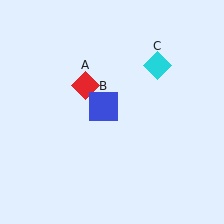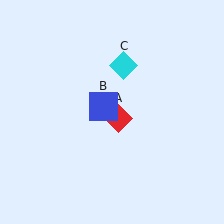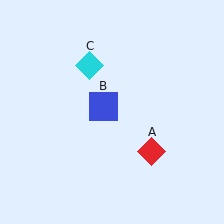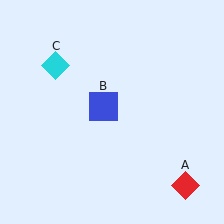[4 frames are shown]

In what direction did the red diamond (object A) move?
The red diamond (object A) moved down and to the right.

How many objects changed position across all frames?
2 objects changed position: red diamond (object A), cyan diamond (object C).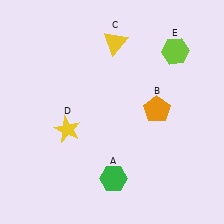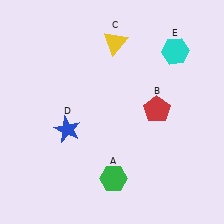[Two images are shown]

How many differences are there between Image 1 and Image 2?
There are 3 differences between the two images.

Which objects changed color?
B changed from orange to red. D changed from yellow to blue. E changed from lime to cyan.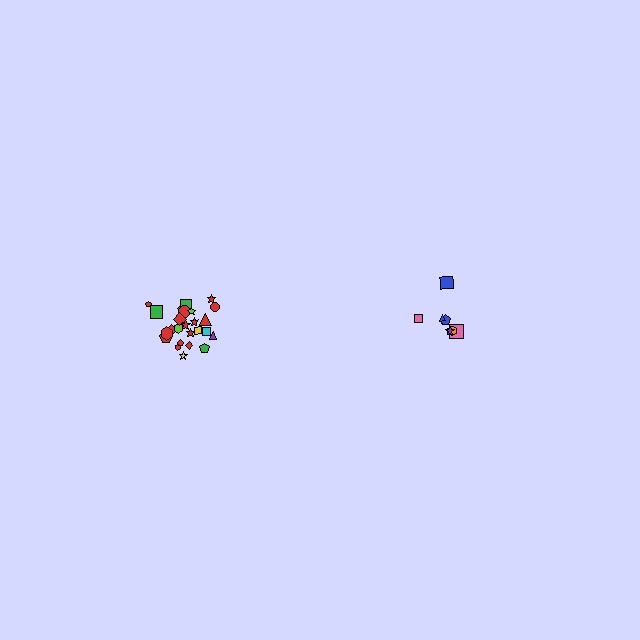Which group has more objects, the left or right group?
The left group.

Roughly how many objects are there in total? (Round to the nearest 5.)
Roughly 30 objects in total.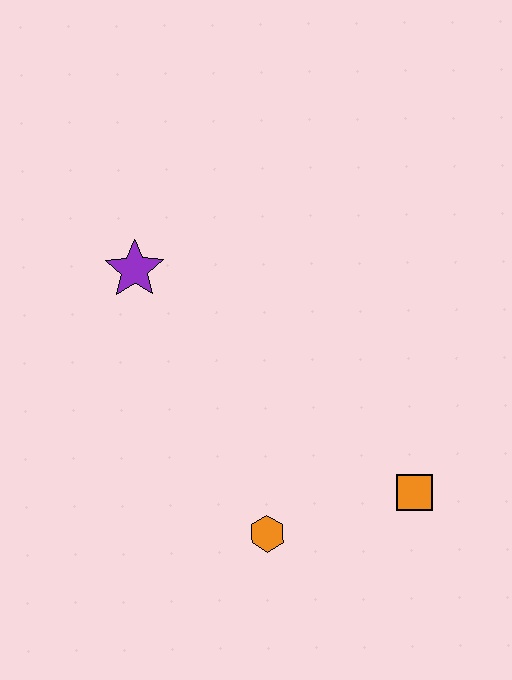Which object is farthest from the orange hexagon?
The purple star is farthest from the orange hexagon.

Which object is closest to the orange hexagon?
The orange square is closest to the orange hexagon.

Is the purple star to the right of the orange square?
No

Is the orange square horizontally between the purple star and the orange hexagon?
No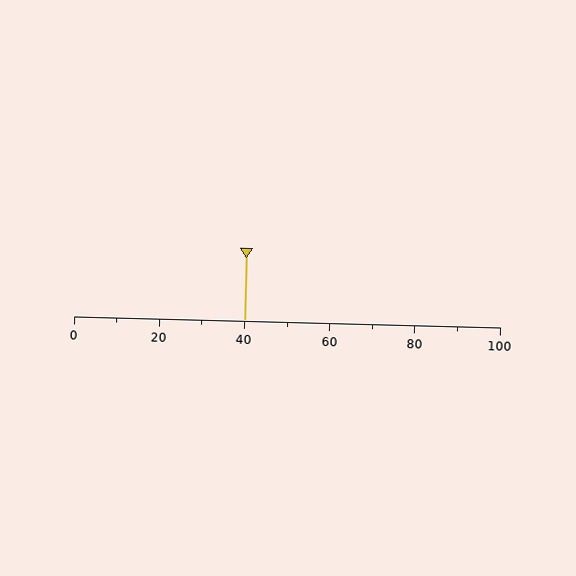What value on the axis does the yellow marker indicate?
The marker indicates approximately 40.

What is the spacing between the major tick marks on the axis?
The major ticks are spaced 20 apart.